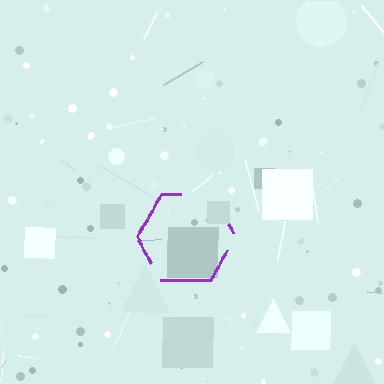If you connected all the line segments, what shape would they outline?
They would outline a hexagon.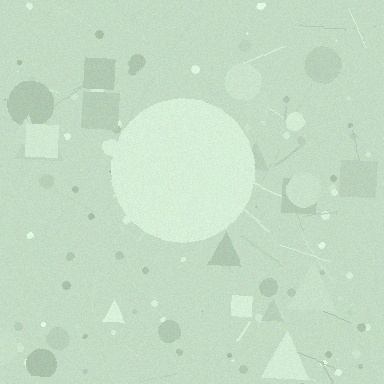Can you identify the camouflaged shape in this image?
The camouflaged shape is a circle.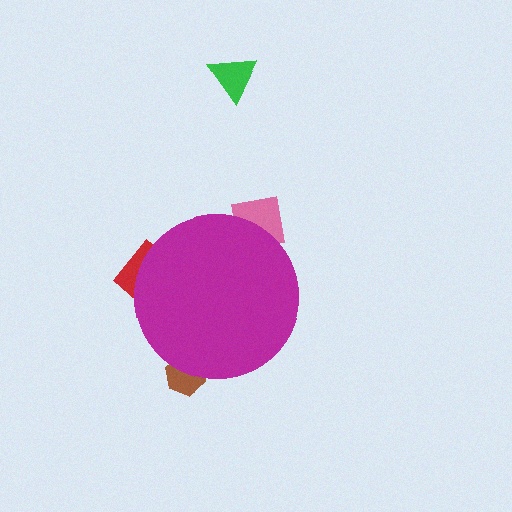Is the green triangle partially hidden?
No, the green triangle is fully visible.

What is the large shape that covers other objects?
A magenta circle.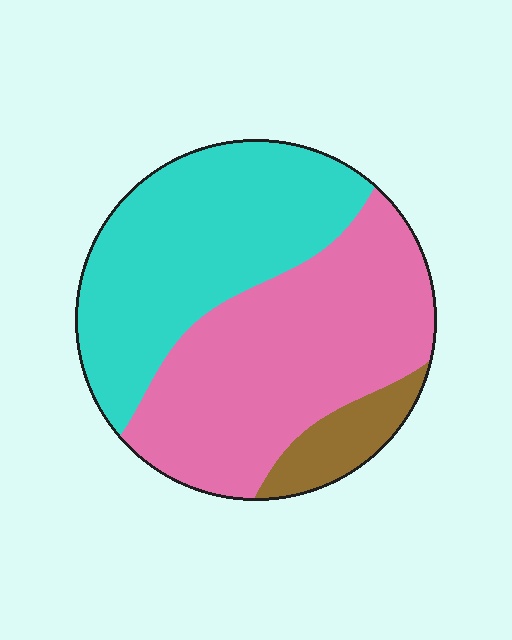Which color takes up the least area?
Brown, at roughly 10%.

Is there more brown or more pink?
Pink.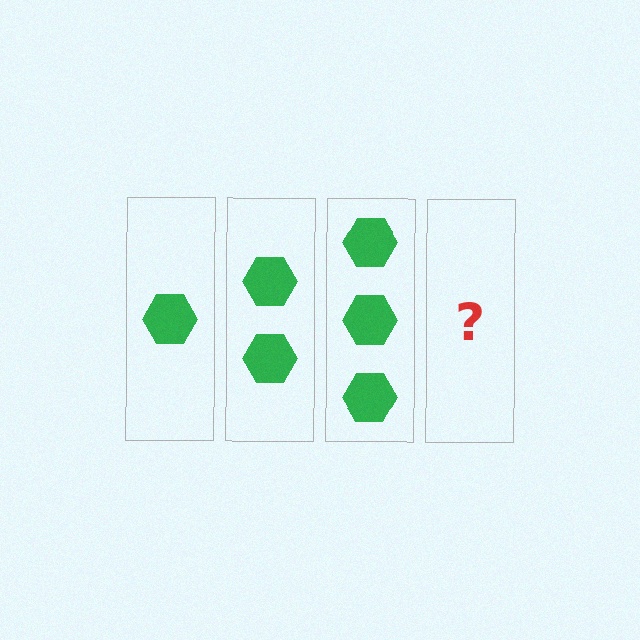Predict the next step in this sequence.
The next step is 4 hexagons.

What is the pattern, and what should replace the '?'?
The pattern is that each step adds one more hexagon. The '?' should be 4 hexagons.